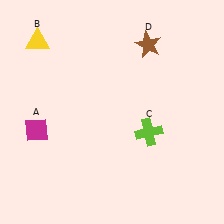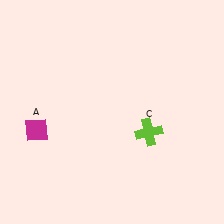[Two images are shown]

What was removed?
The yellow triangle (B), the brown star (D) were removed in Image 2.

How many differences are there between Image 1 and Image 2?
There are 2 differences between the two images.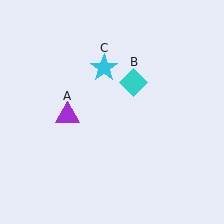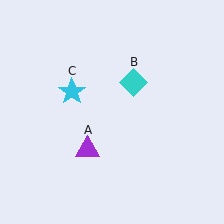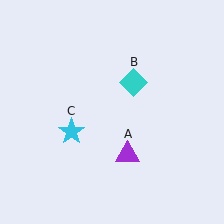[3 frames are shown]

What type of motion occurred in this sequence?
The purple triangle (object A), cyan star (object C) rotated counterclockwise around the center of the scene.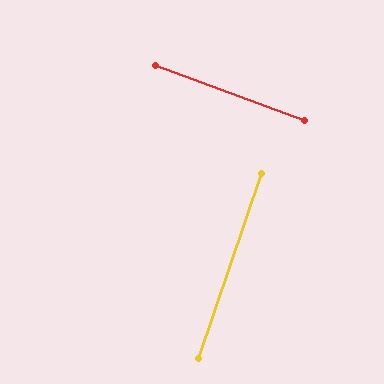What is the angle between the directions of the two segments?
Approximately 89 degrees.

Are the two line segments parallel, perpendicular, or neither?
Perpendicular — they meet at approximately 89°.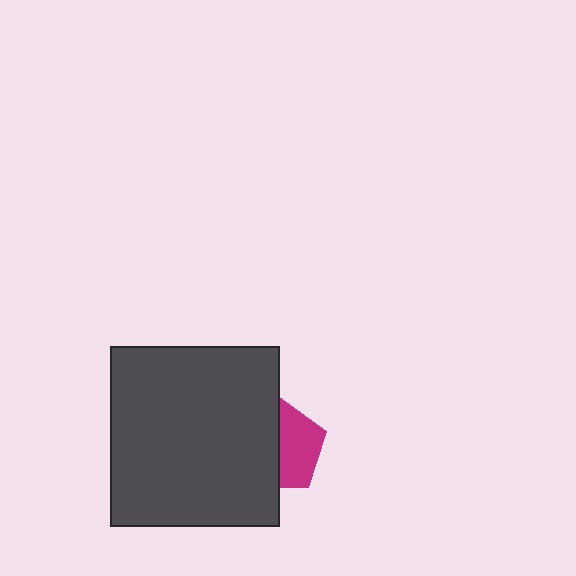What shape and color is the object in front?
The object in front is a dark gray rectangle.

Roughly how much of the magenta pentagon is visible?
About half of it is visible (roughly 49%).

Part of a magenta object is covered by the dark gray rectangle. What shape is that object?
It is a pentagon.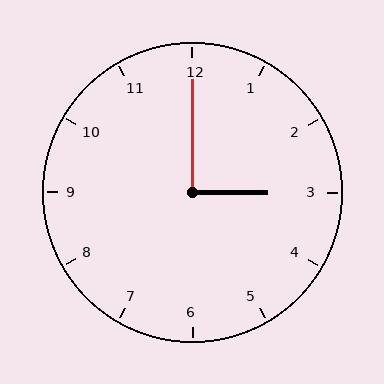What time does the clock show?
3:00.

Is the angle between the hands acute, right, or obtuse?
It is right.